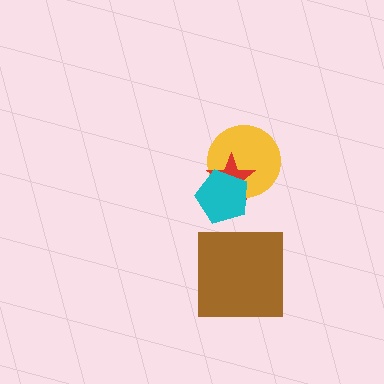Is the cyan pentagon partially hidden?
No, no other shape covers it.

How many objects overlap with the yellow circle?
2 objects overlap with the yellow circle.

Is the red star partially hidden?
Yes, it is partially covered by another shape.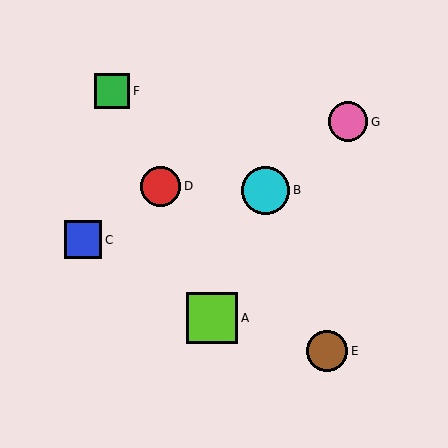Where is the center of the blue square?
The center of the blue square is at (83, 240).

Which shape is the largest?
The lime square (labeled A) is the largest.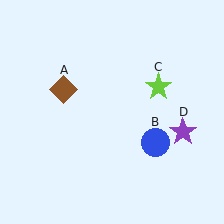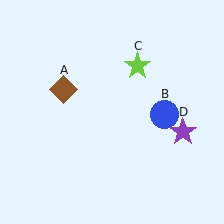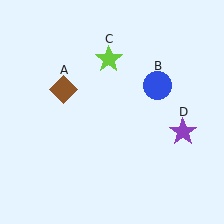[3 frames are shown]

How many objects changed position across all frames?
2 objects changed position: blue circle (object B), lime star (object C).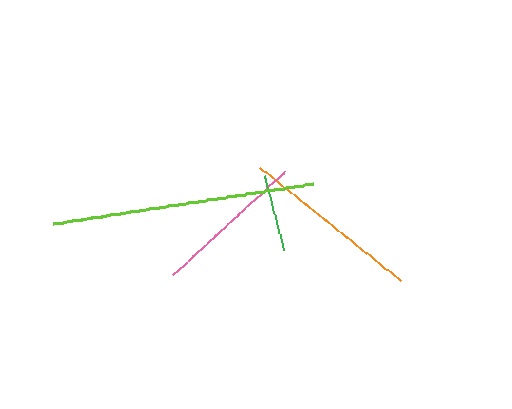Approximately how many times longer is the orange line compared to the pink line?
The orange line is approximately 1.2 times the length of the pink line.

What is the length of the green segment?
The green segment is approximately 77 pixels long.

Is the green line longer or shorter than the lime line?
The lime line is longer than the green line.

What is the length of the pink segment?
The pink segment is approximately 153 pixels long.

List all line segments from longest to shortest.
From longest to shortest: lime, orange, pink, green.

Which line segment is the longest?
The lime line is the longest at approximately 263 pixels.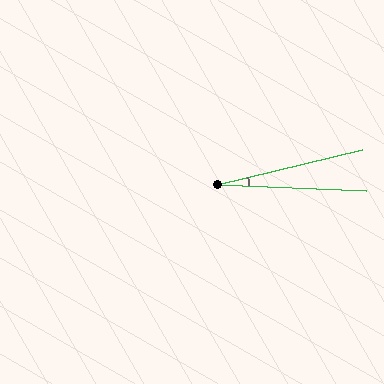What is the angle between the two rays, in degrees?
Approximately 16 degrees.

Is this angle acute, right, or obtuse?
It is acute.